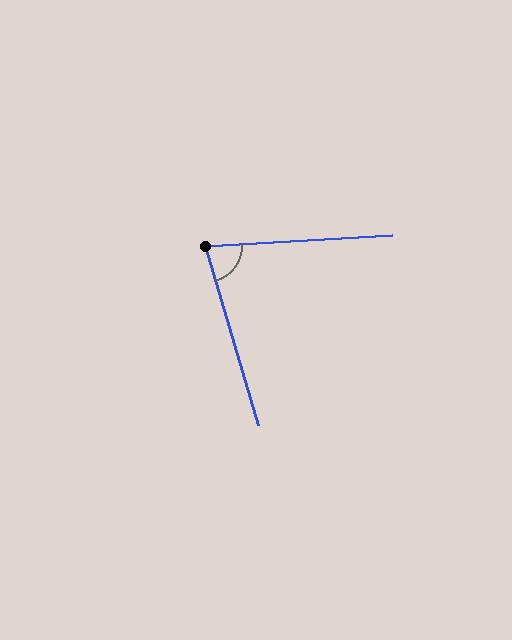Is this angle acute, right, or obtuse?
It is acute.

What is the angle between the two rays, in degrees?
Approximately 77 degrees.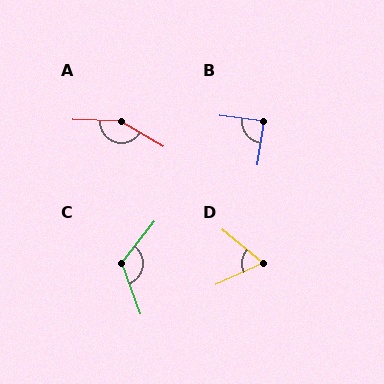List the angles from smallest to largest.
D (64°), B (89°), C (122°), A (151°).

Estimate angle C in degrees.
Approximately 122 degrees.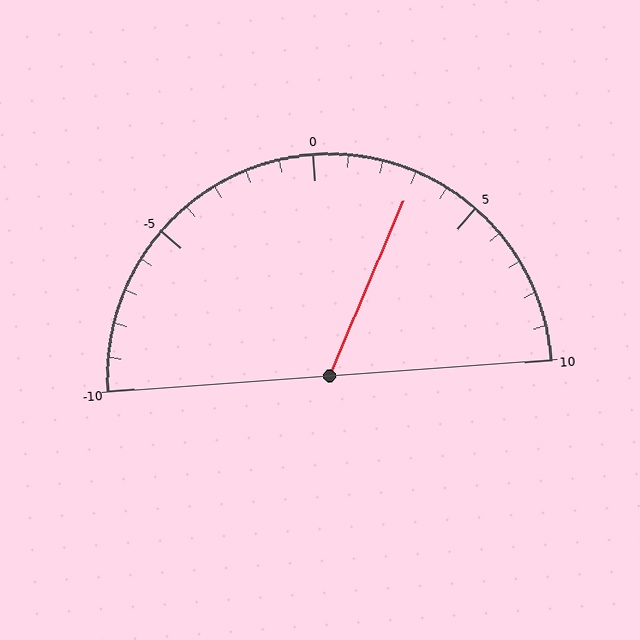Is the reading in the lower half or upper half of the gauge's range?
The reading is in the upper half of the range (-10 to 10).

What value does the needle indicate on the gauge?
The needle indicates approximately 3.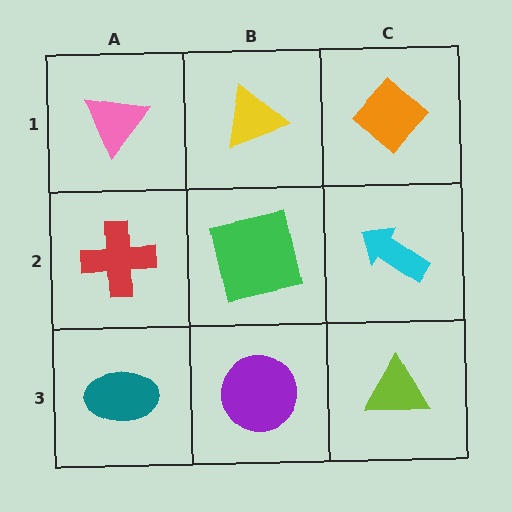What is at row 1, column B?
A yellow triangle.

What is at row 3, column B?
A purple circle.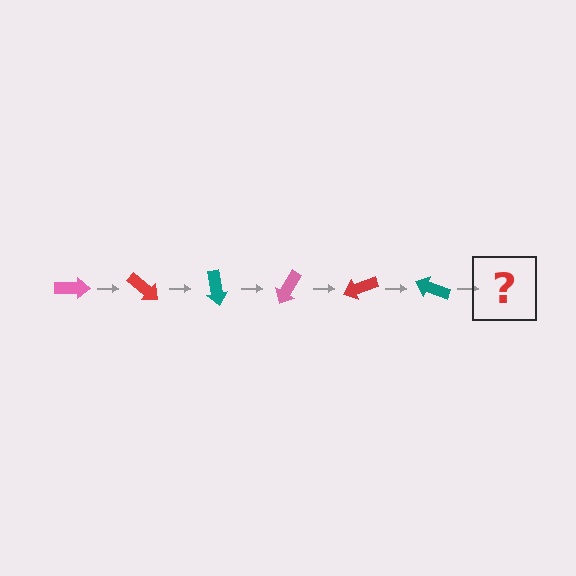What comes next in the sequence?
The next element should be a pink arrow, rotated 240 degrees from the start.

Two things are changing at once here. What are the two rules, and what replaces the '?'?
The two rules are that it rotates 40 degrees each step and the color cycles through pink, red, and teal. The '?' should be a pink arrow, rotated 240 degrees from the start.